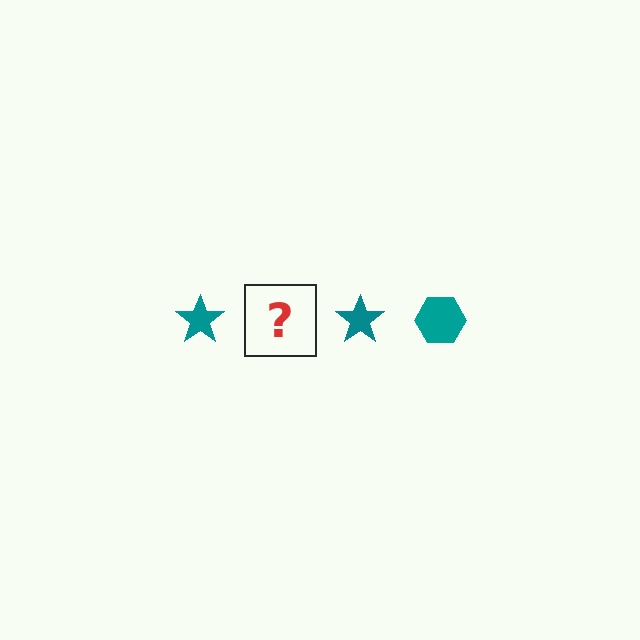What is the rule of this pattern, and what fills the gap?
The rule is that the pattern cycles through star, hexagon shapes in teal. The gap should be filled with a teal hexagon.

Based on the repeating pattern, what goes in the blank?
The blank should be a teal hexagon.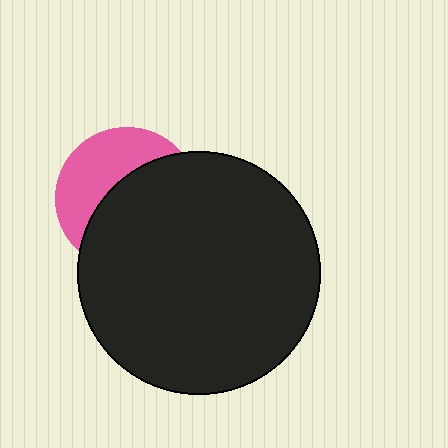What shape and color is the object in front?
The object in front is a black circle.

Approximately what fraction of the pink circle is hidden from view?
Roughly 60% of the pink circle is hidden behind the black circle.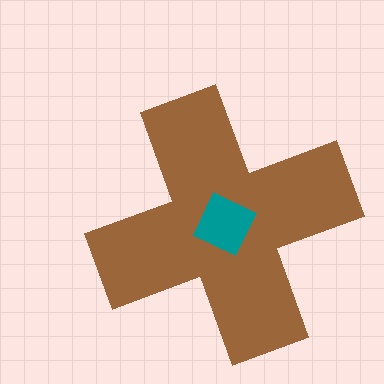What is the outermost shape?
The brown cross.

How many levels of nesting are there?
2.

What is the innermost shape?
The teal square.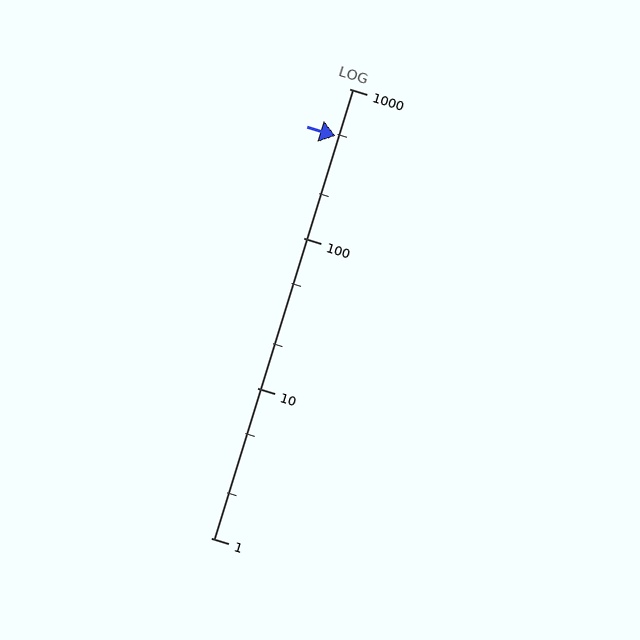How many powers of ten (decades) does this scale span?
The scale spans 3 decades, from 1 to 1000.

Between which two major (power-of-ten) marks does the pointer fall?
The pointer is between 100 and 1000.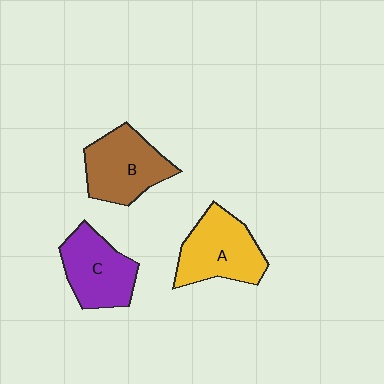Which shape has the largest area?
Shape A (yellow).